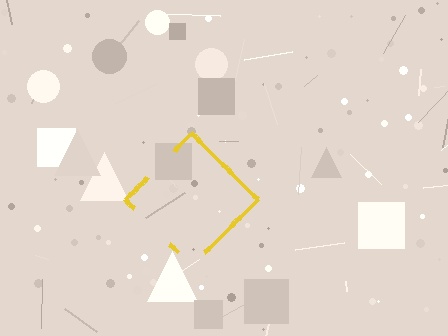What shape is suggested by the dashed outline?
The dashed outline suggests a diamond.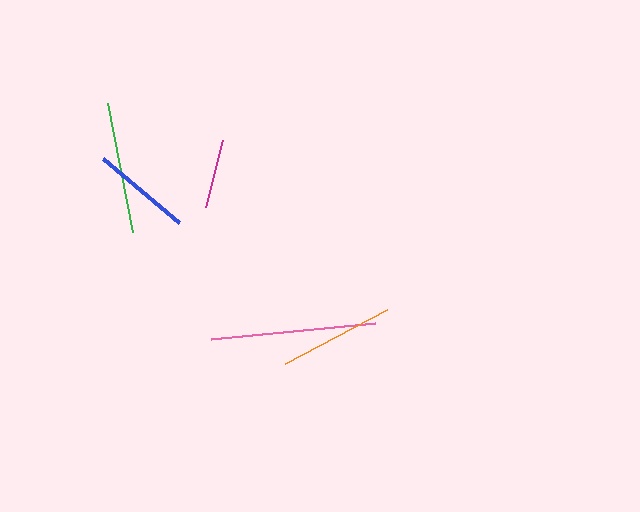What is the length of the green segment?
The green segment is approximately 131 pixels long.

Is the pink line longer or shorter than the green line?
The pink line is longer than the green line.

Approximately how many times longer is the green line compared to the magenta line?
The green line is approximately 1.9 times the length of the magenta line.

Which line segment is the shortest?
The magenta line is the shortest at approximately 68 pixels.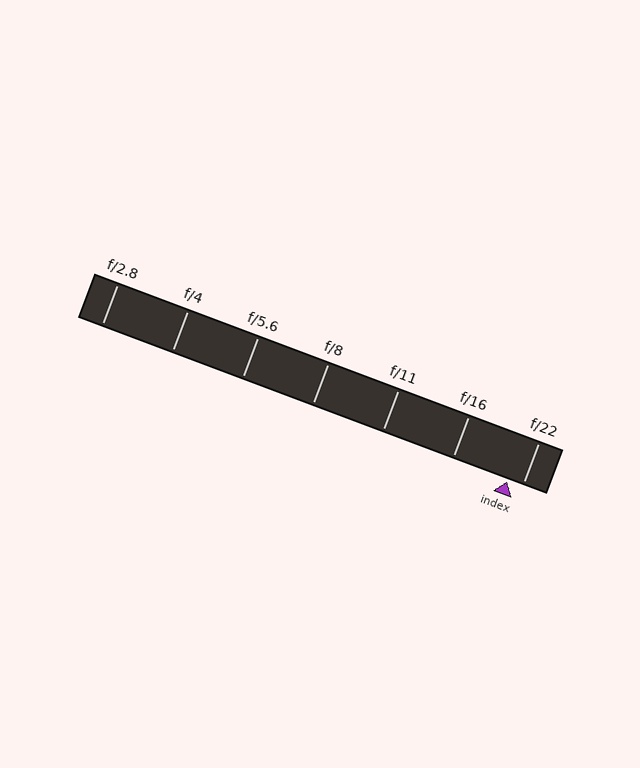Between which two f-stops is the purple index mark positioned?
The index mark is between f/16 and f/22.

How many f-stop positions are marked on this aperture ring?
There are 7 f-stop positions marked.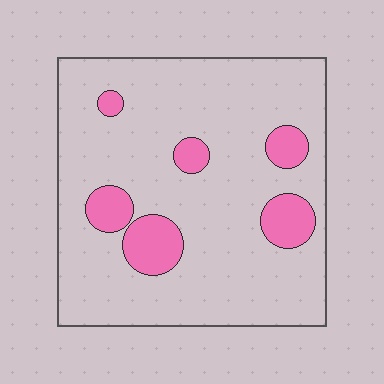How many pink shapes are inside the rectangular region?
6.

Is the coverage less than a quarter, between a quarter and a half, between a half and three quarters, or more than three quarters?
Less than a quarter.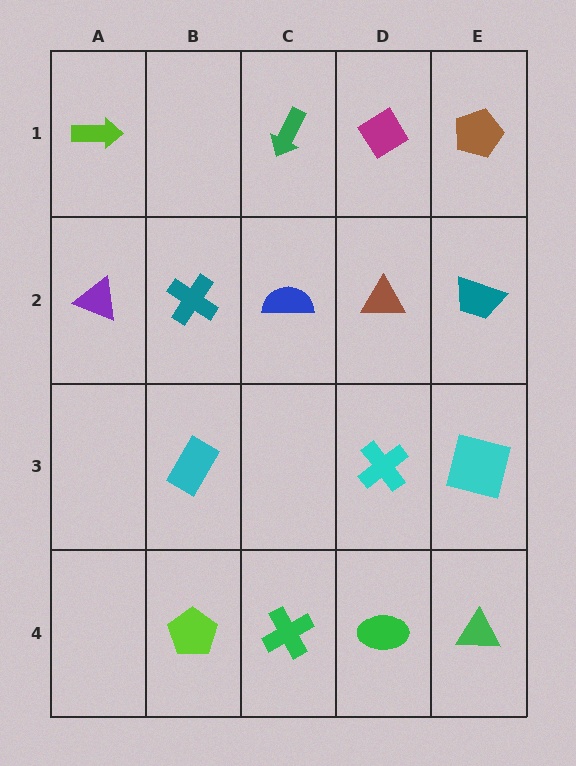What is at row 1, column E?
A brown pentagon.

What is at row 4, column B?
A lime pentagon.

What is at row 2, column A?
A purple triangle.